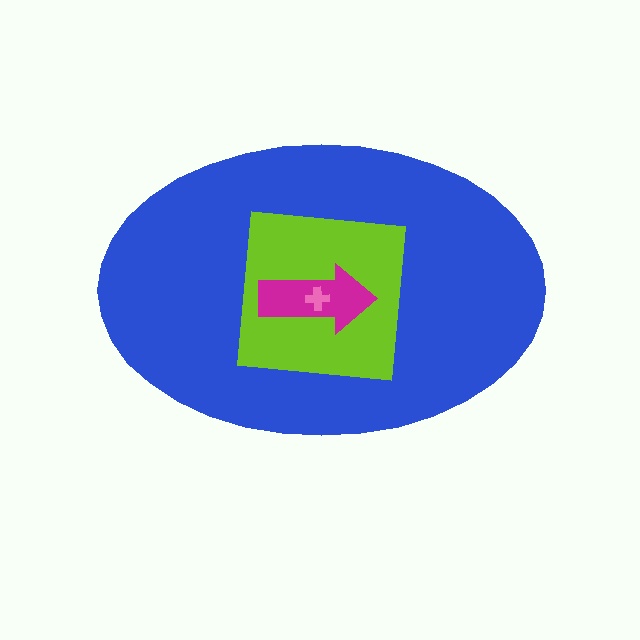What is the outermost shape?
The blue ellipse.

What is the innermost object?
The pink cross.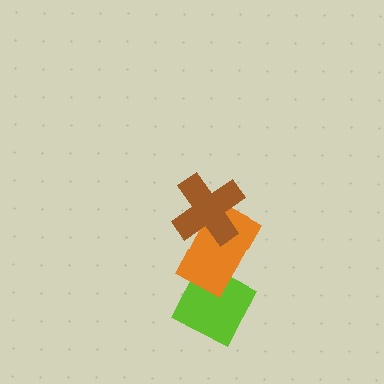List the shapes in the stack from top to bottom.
From top to bottom: the brown cross, the orange rectangle, the lime diamond.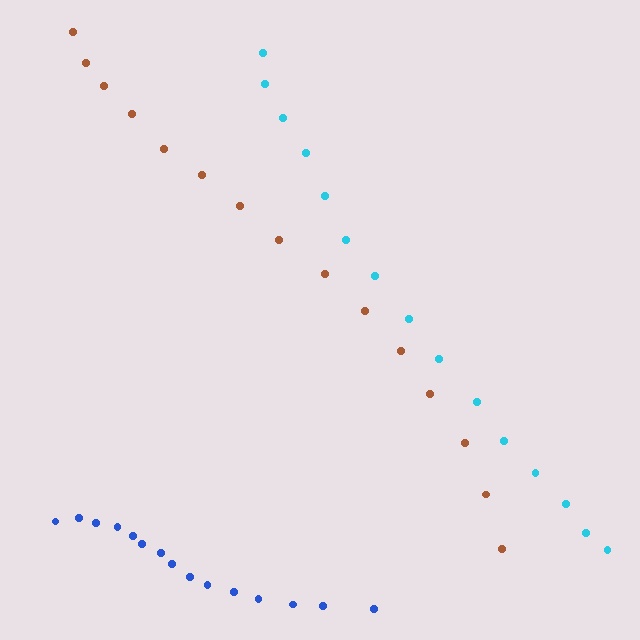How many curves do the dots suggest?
There are 3 distinct paths.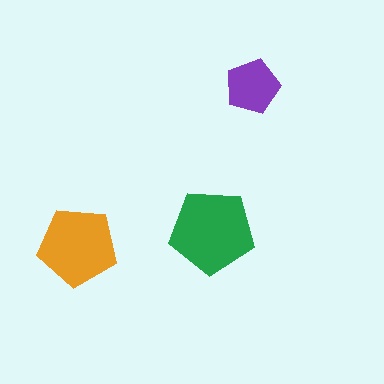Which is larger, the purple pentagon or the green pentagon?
The green one.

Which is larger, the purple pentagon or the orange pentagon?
The orange one.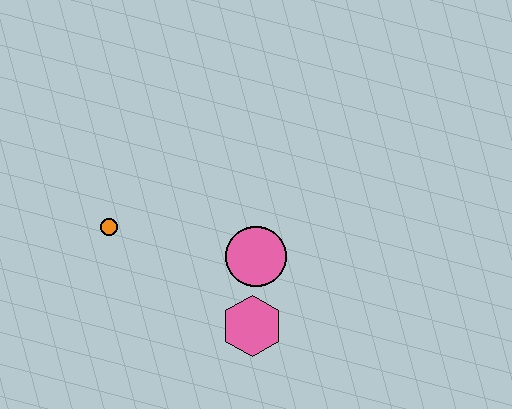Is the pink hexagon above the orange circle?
No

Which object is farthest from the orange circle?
The pink hexagon is farthest from the orange circle.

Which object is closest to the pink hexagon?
The pink circle is closest to the pink hexagon.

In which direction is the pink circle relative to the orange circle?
The pink circle is to the right of the orange circle.